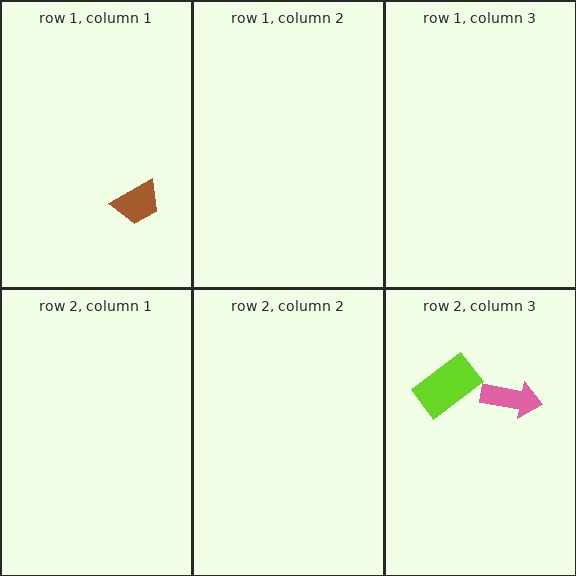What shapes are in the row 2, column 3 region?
The lime rectangle, the pink arrow.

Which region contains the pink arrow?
The row 2, column 3 region.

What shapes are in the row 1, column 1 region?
The brown trapezoid.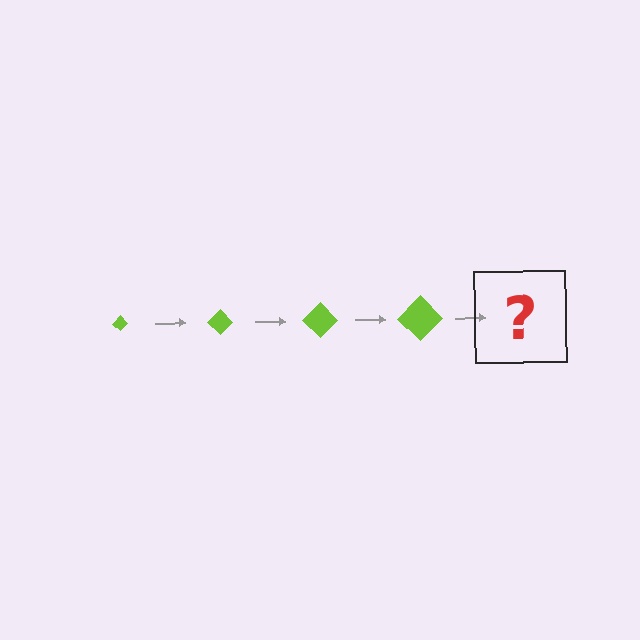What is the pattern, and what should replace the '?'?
The pattern is that the diamond gets progressively larger each step. The '?' should be a lime diamond, larger than the previous one.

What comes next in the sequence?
The next element should be a lime diamond, larger than the previous one.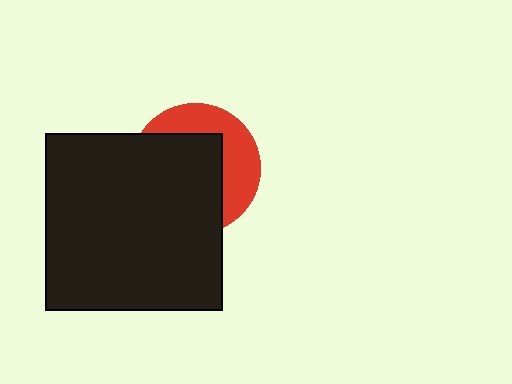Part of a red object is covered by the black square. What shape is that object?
It is a circle.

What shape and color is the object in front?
The object in front is a black square.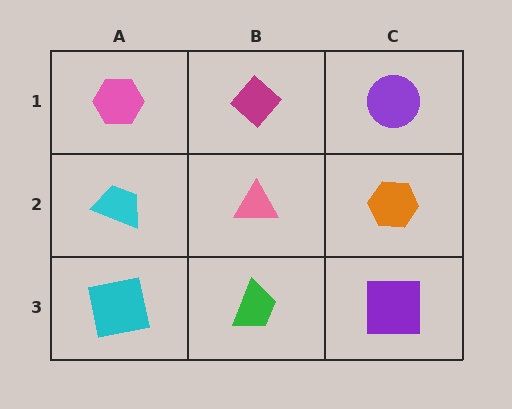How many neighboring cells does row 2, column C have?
3.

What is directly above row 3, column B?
A pink triangle.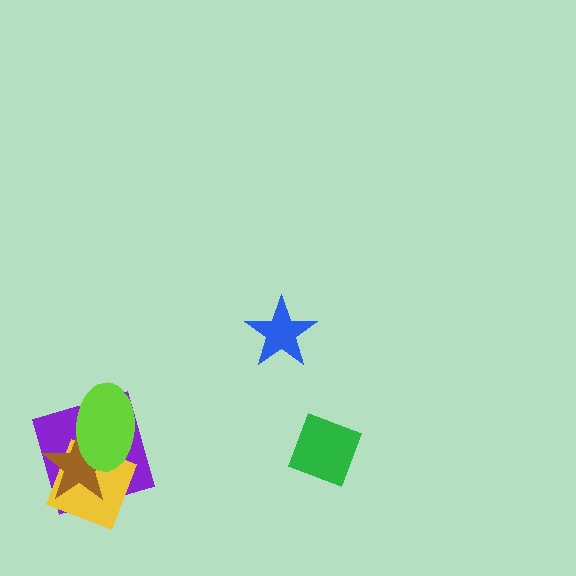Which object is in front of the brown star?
The lime ellipse is in front of the brown star.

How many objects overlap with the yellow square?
3 objects overlap with the yellow square.